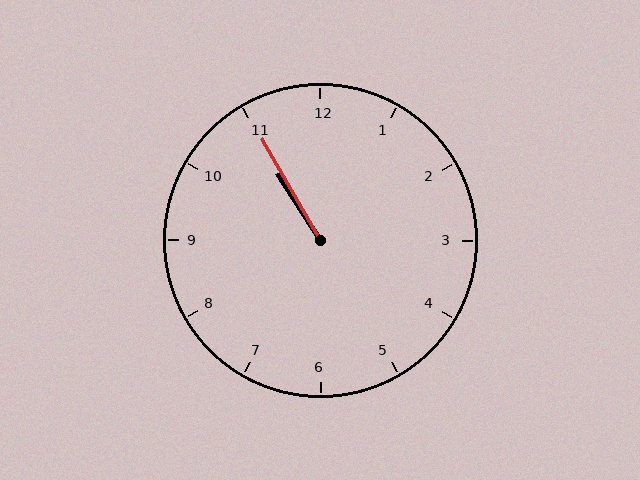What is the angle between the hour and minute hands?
Approximately 2 degrees.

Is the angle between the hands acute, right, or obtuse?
It is acute.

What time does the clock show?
10:55.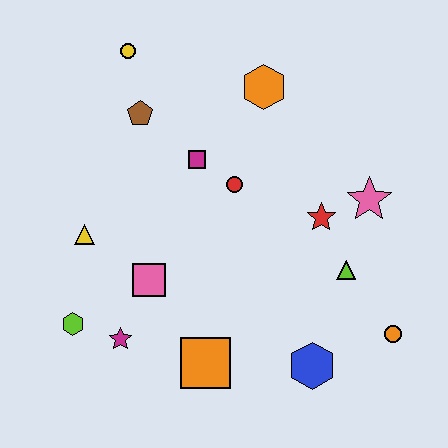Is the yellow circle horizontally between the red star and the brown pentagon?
No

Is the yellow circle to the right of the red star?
No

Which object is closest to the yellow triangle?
The pink square is closest to the yellow triangle.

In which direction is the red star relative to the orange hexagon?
The red star is below the orange hexagon.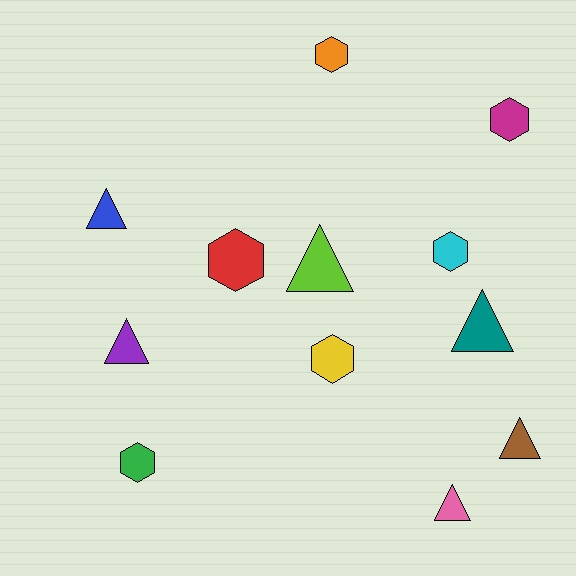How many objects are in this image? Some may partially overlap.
There are 12 objects.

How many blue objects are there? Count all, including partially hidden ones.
There is 1 blue object.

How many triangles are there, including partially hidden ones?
There are 6 triangles.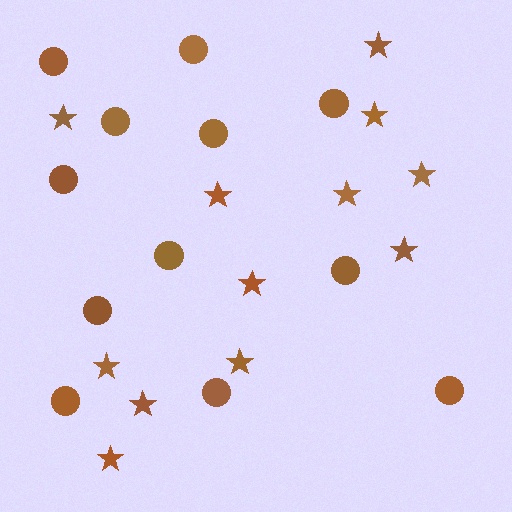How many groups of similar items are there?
There are 2 groups: one group of stars (12) and one group of circles (12).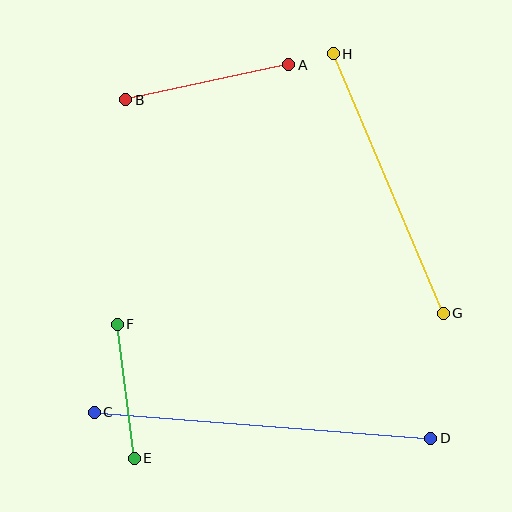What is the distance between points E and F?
The distance is approximately 135 pixels.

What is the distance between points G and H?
The distance is approximately 282 pixels.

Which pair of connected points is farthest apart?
Points C and D are farthest apart.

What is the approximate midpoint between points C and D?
The midpoint is at approximately (262, 425) pixels.